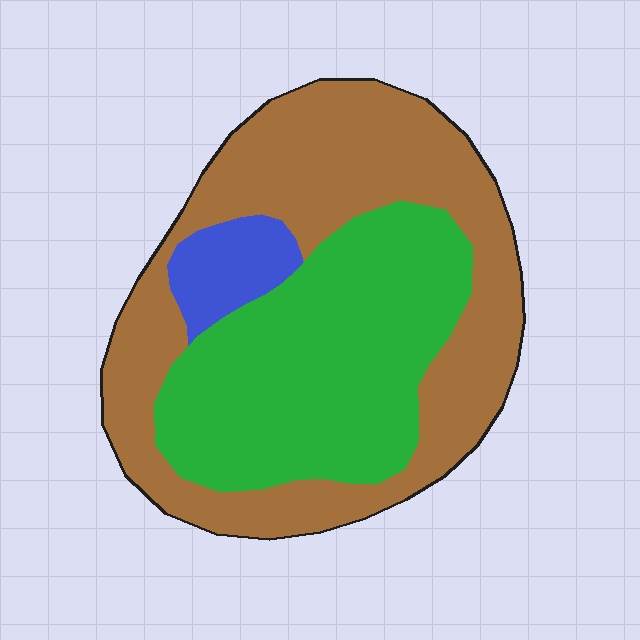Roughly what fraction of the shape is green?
Green covers 41% of the shape.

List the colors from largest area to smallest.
From largest to smallest: brown, green, blue.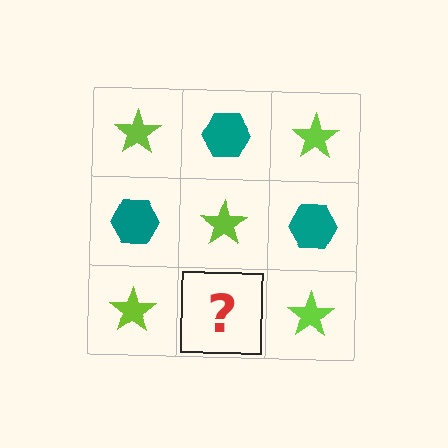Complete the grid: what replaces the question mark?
The question mark should be replaced with a teal hexagon.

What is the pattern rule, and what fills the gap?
The rule is that it alternates lime star and teal hexagon in a checkerboard pattern. The gap should be filled with a teal hexagon.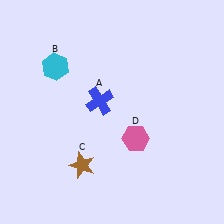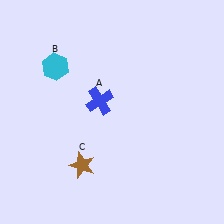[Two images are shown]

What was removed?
The pink hexagon (D) was removed in Image 2.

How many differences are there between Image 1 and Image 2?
There is 1 difference between the two images.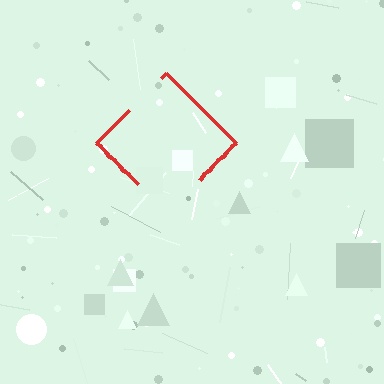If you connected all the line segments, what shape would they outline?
They would outline a diamond.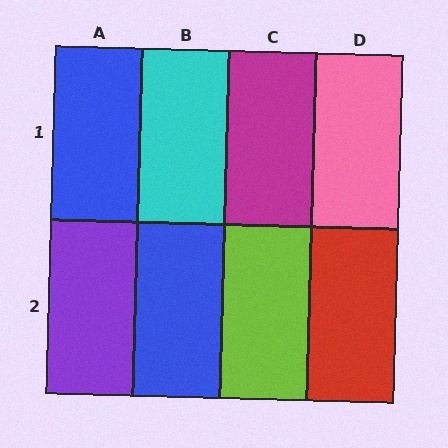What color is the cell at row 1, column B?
Cyan.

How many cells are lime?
1 cell is lime.